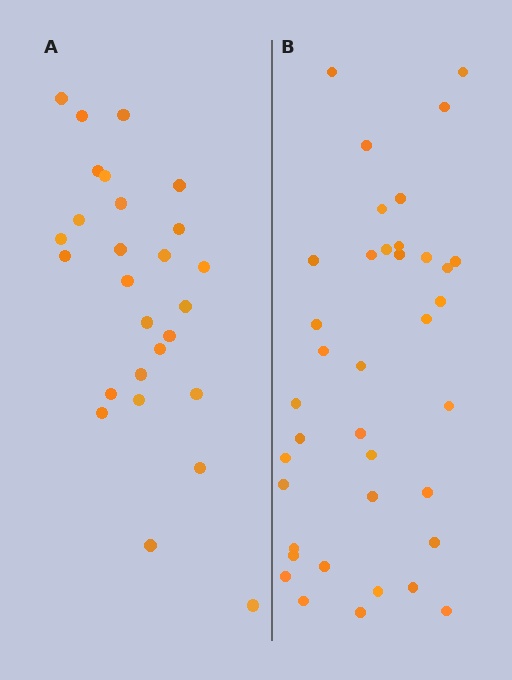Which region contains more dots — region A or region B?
Region B (the right region) has more dots.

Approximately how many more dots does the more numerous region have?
Region B has roughly 12 or so more dots than region A.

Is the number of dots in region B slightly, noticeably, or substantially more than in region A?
Region B has noticeably more, but not dramatically so. The ratio is roughly 1.4 to 1.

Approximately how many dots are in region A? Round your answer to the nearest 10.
About 30 dots. (The exact count is 27, which rounds to 30.)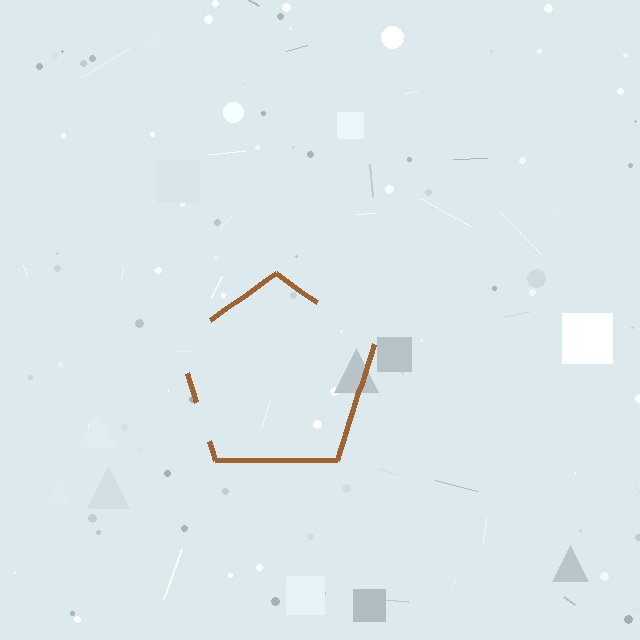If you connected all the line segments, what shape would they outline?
They would outline a pentagon.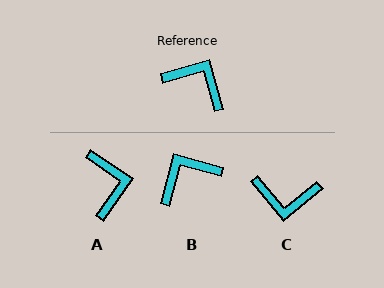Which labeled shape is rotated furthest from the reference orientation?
C, about 157 degrees away.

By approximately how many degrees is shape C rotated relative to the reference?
Approximately 157 degrees clockwise.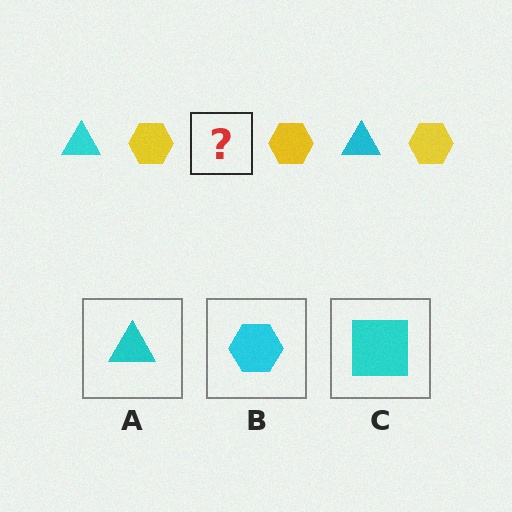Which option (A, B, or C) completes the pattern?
A.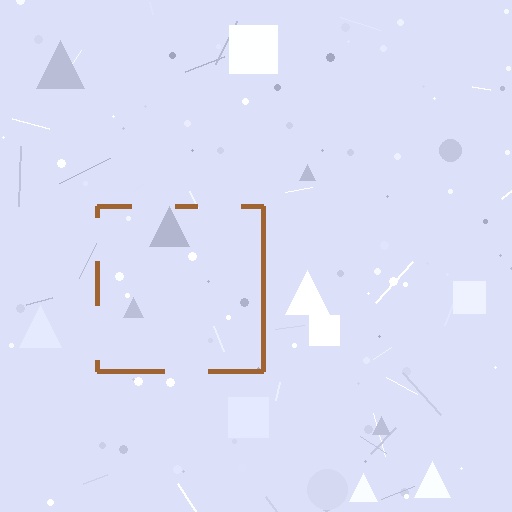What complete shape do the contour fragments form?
The contour fragments form a square.